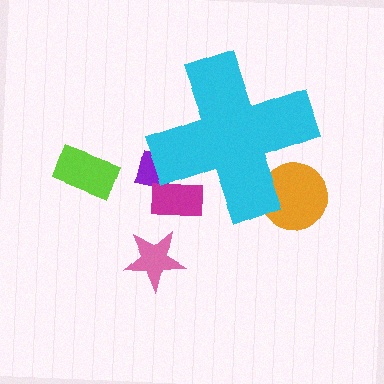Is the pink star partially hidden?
No, the pink star is fully visible.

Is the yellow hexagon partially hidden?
Yes, the yellow hexagon is partially hidden behind the cyan cross.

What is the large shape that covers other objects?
A cyan cross.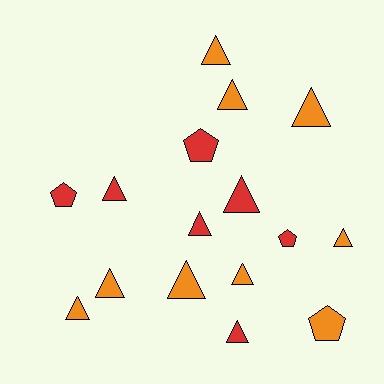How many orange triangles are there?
There are 8 orange triangles.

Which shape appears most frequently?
Triangle, with 12 objects.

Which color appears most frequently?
Orange, with 9 objects.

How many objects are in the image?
There are 16 objects.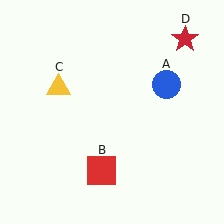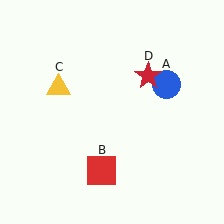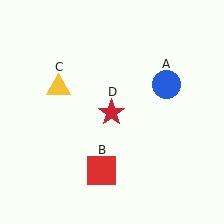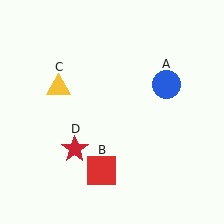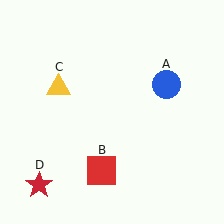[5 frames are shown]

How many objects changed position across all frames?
1 object changed position: red star (object D).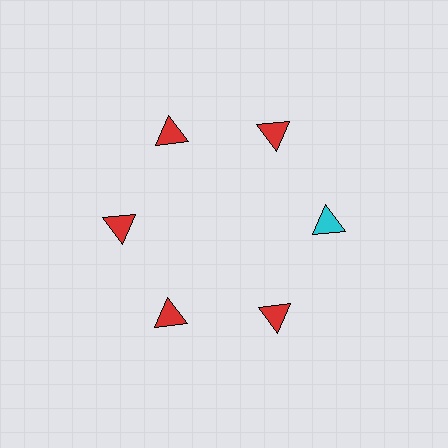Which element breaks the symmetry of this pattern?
The cyan triangle at roughly the 3 o'clock position breaks the symmetry. All other shapes are red triangles.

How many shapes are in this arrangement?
There are 6 shapes arranged in a ring pattern.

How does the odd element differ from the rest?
It has a different color: cyan instead of red.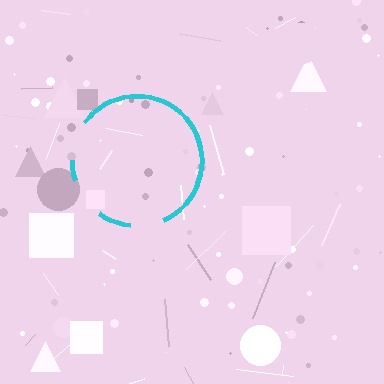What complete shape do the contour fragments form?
The contour fragments form a circle.